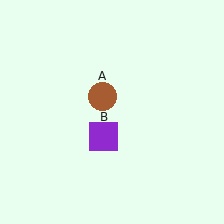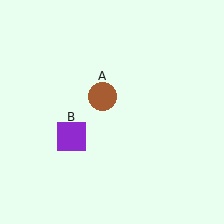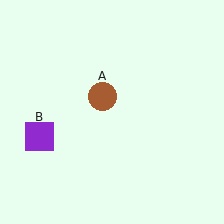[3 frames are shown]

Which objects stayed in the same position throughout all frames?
Brown circle (object A) remained stationary.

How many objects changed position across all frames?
1 object changed position: purple square (object B).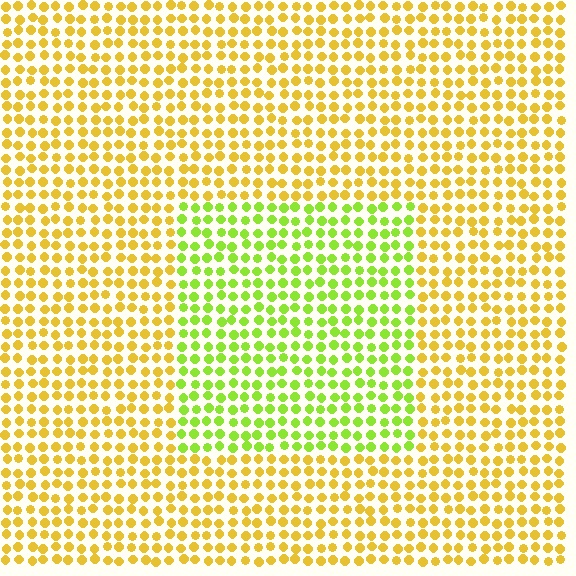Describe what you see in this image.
The image is filled with small yellow elements in a uniform arrangement. A rectangle-shaped region is visible where the elements are tinted to a slightly different hue, forming a subtle color boundary.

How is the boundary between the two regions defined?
The boundary is defined purely by a slight shift in hue (about 43 degrees). Spacing, size, and orientation are identical on both sides.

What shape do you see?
I see a rectangle.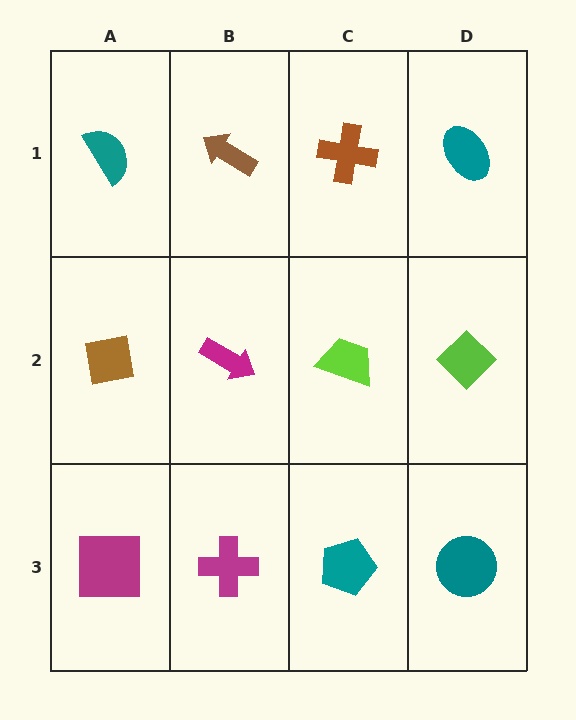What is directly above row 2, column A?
A teal semicircle.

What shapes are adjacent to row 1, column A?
A brown square (row 2, column A), a brown arrow (row 1, column B).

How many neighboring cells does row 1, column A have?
2.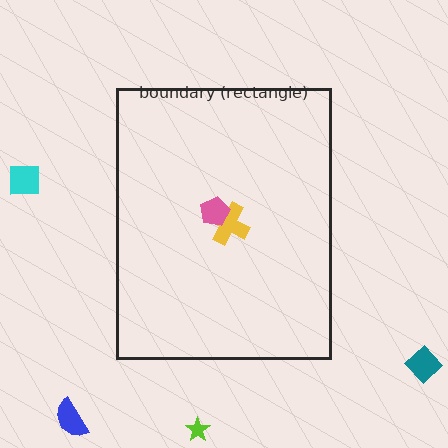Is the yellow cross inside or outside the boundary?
Inside.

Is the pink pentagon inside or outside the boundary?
Inside.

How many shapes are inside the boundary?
2 inside, 4 outside.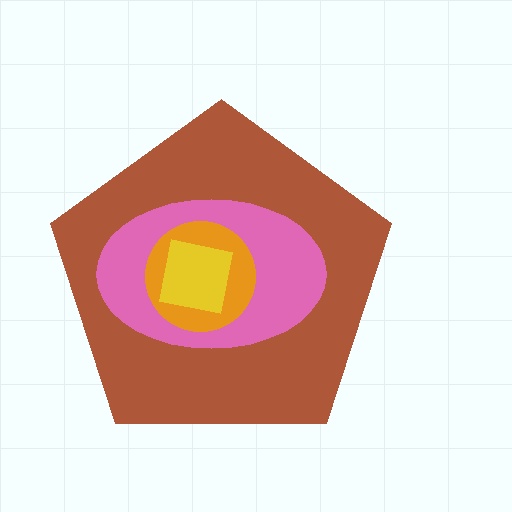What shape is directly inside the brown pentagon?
The pink ellipse.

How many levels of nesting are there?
4.